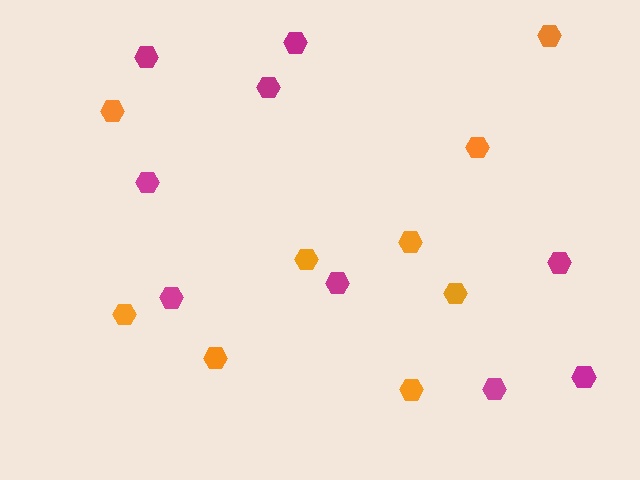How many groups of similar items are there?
There are 2 groups: one group of orange hexagons (9) and one group of magenta hexagons (9).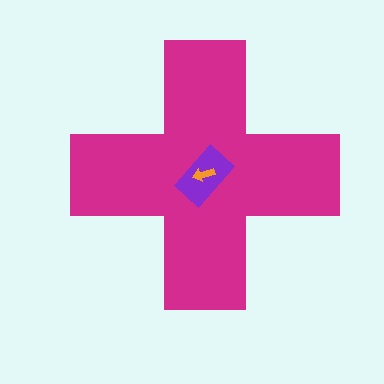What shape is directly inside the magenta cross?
The purple rectangle.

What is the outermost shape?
The magenta cross.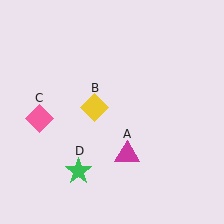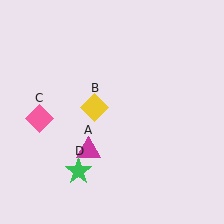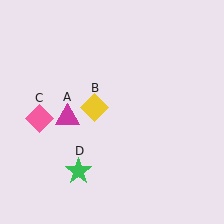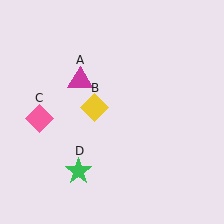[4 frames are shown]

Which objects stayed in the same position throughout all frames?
Yellow diamond (object B) and pink diamond (object C) and green star (object D) remained stationary.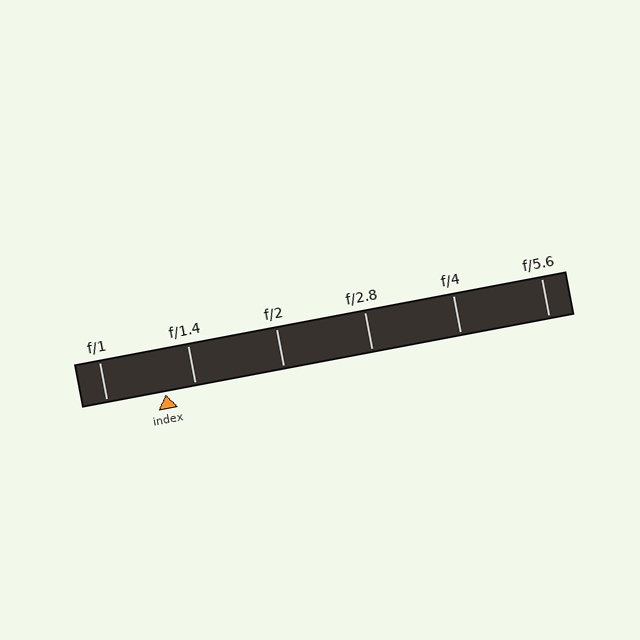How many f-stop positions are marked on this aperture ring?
There are 6 f-stop positions marked.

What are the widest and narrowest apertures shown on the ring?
The widest aperture shown is f/1 and the narrowest is f/5.6.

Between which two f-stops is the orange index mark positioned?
The index mark is between f/1 and f/1.4.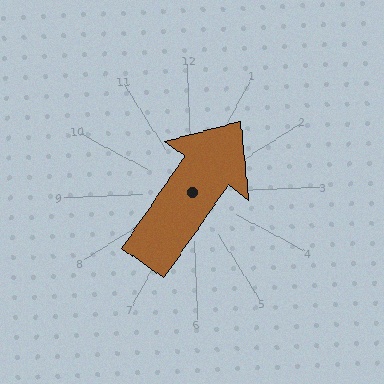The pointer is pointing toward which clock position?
Roughly 1 o'clock.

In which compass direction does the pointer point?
Northeast.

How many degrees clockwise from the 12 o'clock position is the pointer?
Approximately 37 degrees.